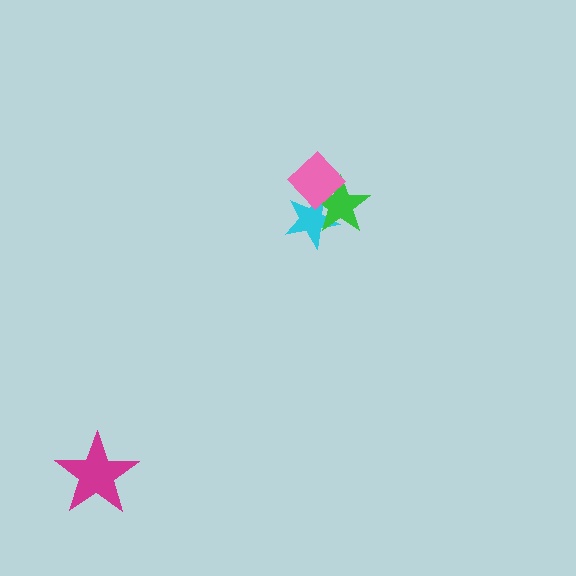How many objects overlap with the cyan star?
2 objects overlap with the cyan star.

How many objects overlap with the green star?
2 objects overlap with the green star.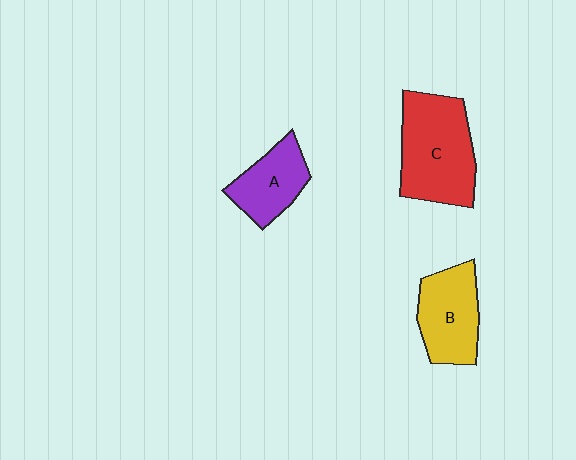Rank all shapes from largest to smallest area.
From largest to smallest: C (red), B (yellow), A (purple).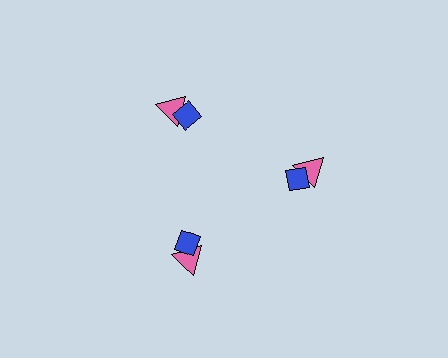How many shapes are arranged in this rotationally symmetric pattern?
There are 6 shapes, arranged in 3 groups of 2.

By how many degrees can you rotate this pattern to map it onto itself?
The pattern maps onto itself every 120 degrees of rotation.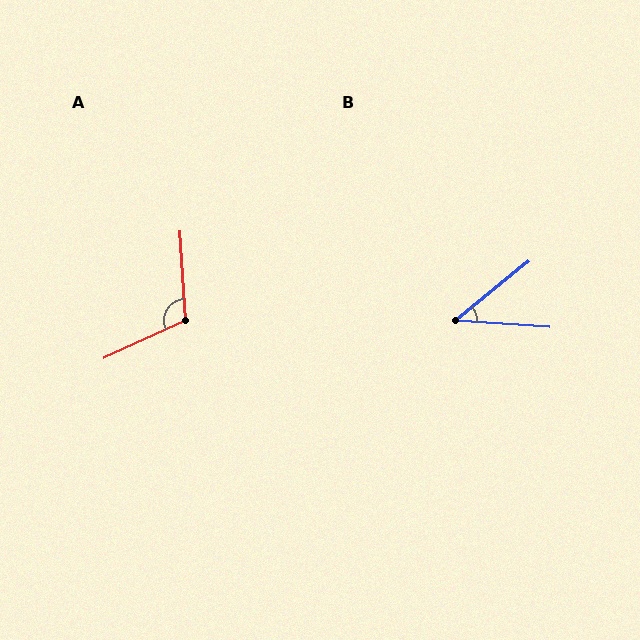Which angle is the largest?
A, at approximately 111 degrees.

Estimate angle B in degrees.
Approximately 43 degrees.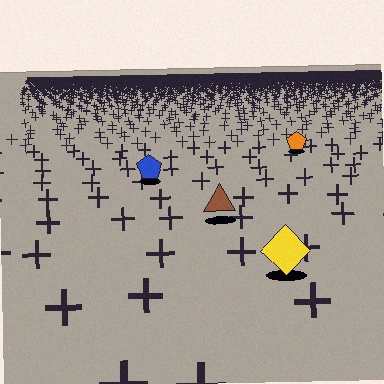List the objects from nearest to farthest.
From nearest to farthest: the yellow diamond, the brown triangle, the blue pentagon, the orange pentagon.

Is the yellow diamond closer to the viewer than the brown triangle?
Yes. The yellow diamond is closer — you can tell from the texture gradient: the ground texture is coarser near it.